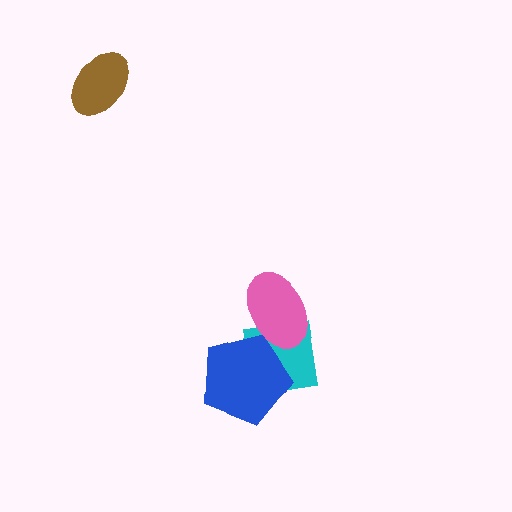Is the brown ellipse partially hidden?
No, no other shape covers it.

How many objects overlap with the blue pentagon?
2 objects overlap with the blue pentagon.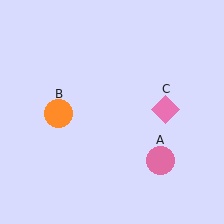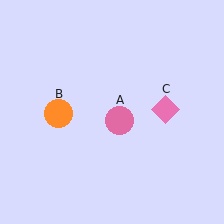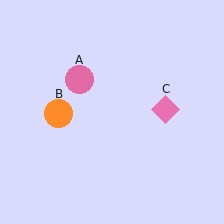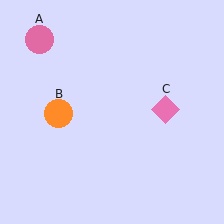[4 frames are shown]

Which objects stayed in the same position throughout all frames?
Orange circle (object B) and pink diamond (object C) remained stationary.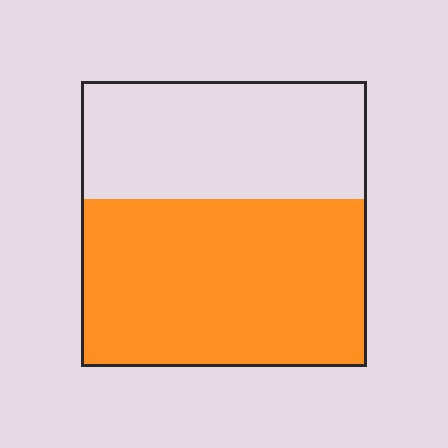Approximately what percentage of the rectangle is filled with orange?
Approximately 60%.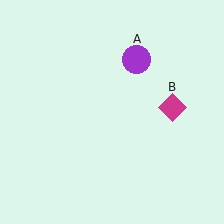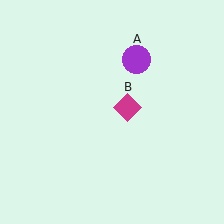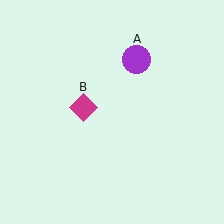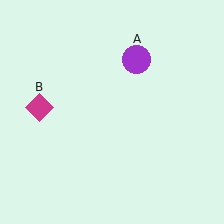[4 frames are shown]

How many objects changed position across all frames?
1 object changed position: magenta diamond (object B).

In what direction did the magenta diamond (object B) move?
The magenta diamond (object B) moved left.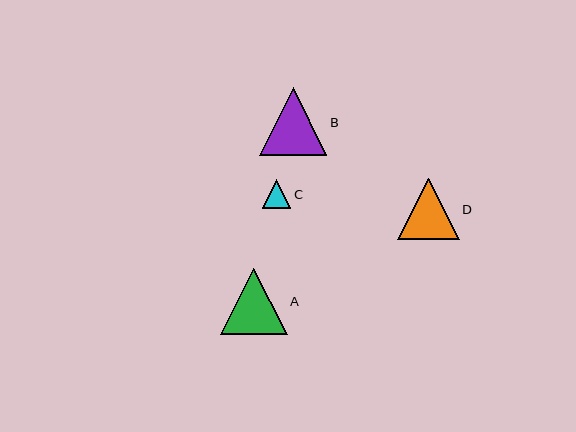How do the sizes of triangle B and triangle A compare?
Triangle B and triangle A are approximately the same size.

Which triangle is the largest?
Triangle B is the largest with a size of approximately 68 pixels.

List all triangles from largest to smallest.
From largest to smallest: B, A, D, C.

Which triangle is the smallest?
Triangle C is the smallest with a size of approximately 29 pixels.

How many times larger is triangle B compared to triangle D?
Triangle B is approximately 1.1 times the size of triangle D.